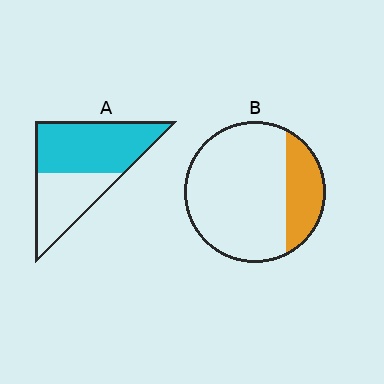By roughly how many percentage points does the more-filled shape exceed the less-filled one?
By roughly 35 percentage points (A over B).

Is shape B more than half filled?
No.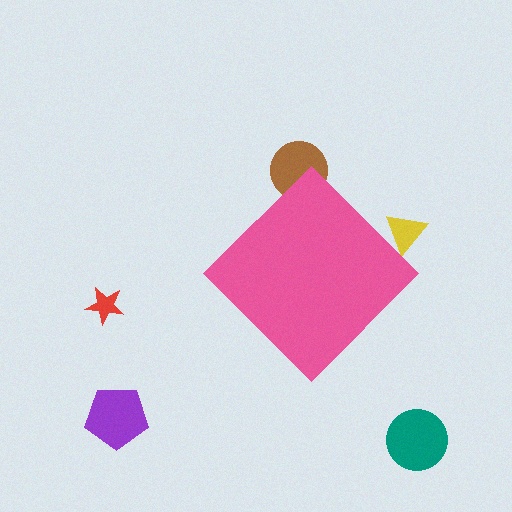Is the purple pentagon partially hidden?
No, the purple pentagon is fully visible.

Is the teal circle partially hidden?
No, the teal circle is fully visible.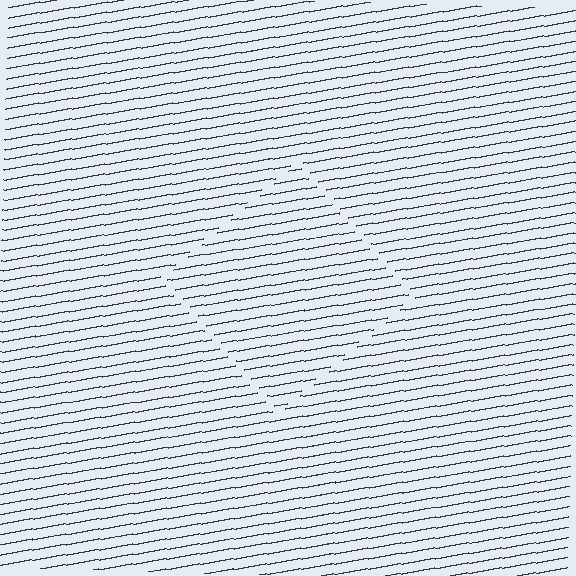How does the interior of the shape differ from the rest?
The interior of the shape contains the same grating, shifted by half a period — the contour is defined by the phase discontinuity where line-ends from the inner and outer gratings abut.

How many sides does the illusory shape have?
4 sides — the line-ends trace a square.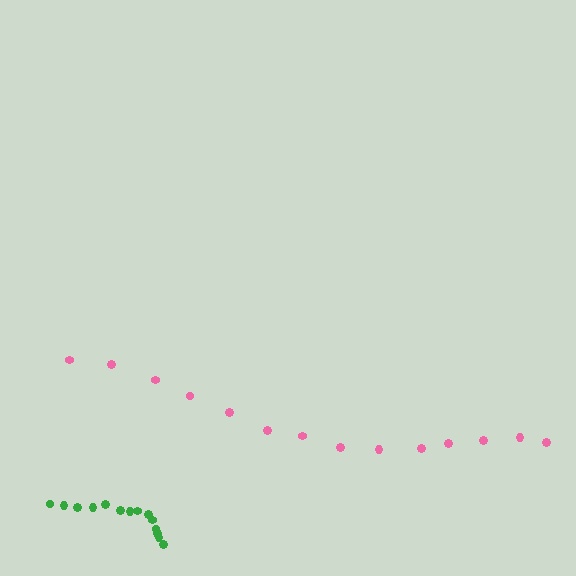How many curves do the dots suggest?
There are 2 distinct paths.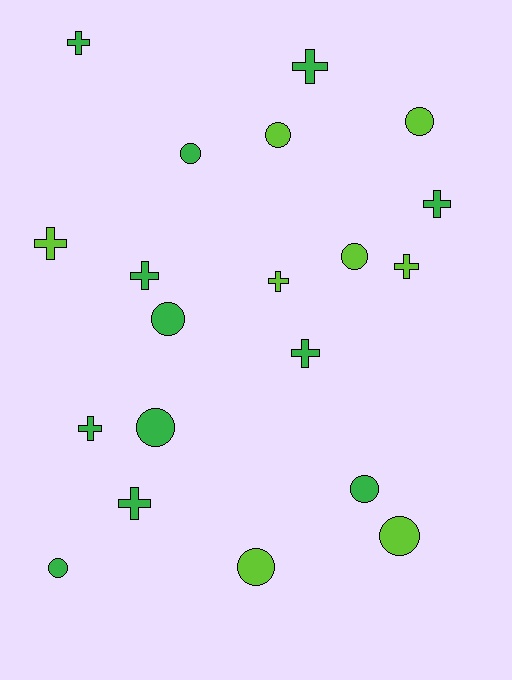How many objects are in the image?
There are 20 objects.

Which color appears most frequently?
Green, with 12 objects.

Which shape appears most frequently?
Circle, with 10 objects.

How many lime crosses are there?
There are 3 lime crosses.